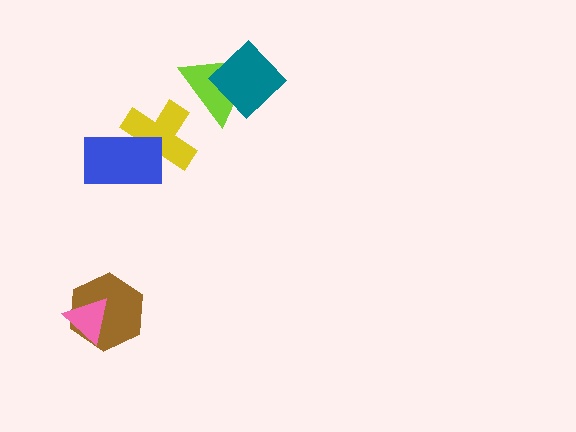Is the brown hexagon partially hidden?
Yes, it is partially covered by another shape.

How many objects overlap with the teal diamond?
1 object overlaps with the teal diamond.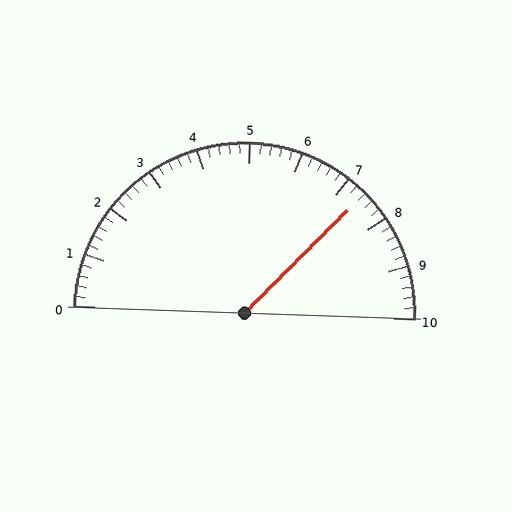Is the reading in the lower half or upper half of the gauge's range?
The reading is in the upper half of the range (0 to 10).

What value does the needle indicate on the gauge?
The needle indicates approximately 7.4.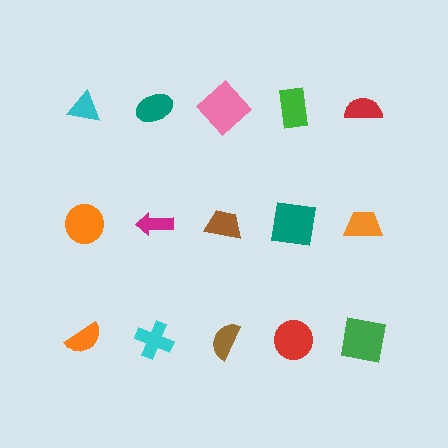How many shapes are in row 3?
5 shapes.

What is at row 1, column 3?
A pink diamond.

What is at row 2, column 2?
A magenta arrow.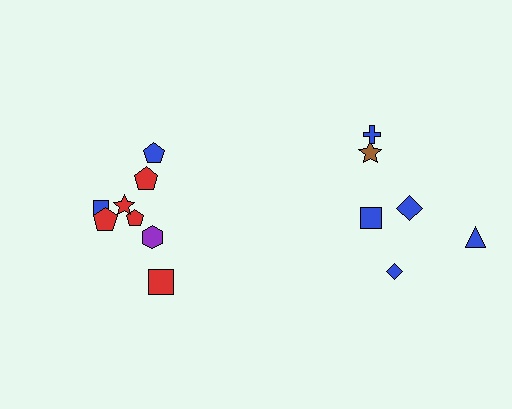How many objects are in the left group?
There are 8 objects.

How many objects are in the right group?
There are 6 objects.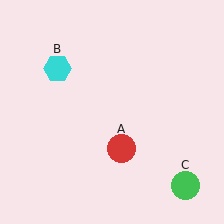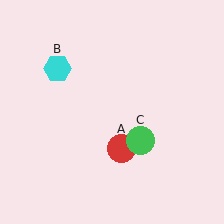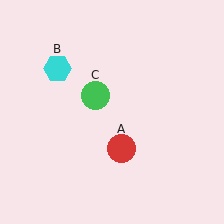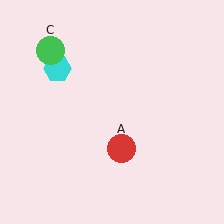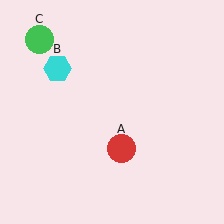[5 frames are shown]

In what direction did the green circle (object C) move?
The green circle (object C) moved up and to the left.